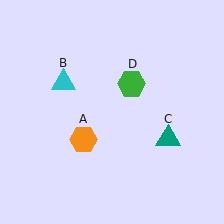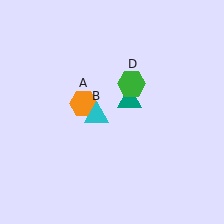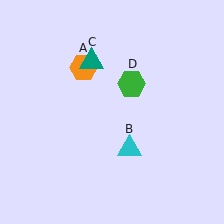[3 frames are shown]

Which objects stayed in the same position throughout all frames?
Green hexagon (object D) remained stationary.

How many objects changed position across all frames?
3 objects changed position: orange hexagon (object A), cyan triangle (object B), teal triangle (object C).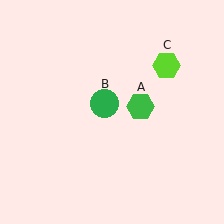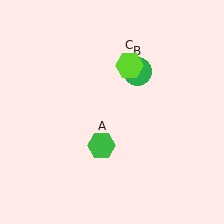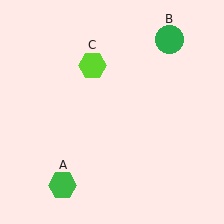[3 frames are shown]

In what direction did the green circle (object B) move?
The green circle (object B) moved up and to the right.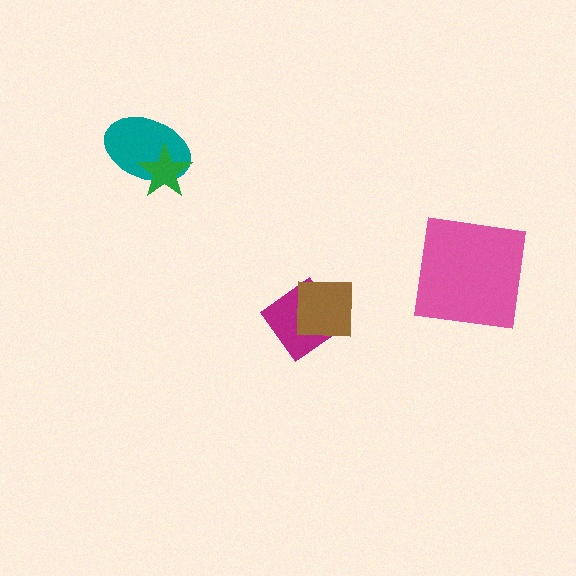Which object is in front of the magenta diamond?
The brown square is in front of the magenta diamond.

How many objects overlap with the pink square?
0 objects overlap with the pink square.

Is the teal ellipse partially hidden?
Yes, it is partially covered by another shape.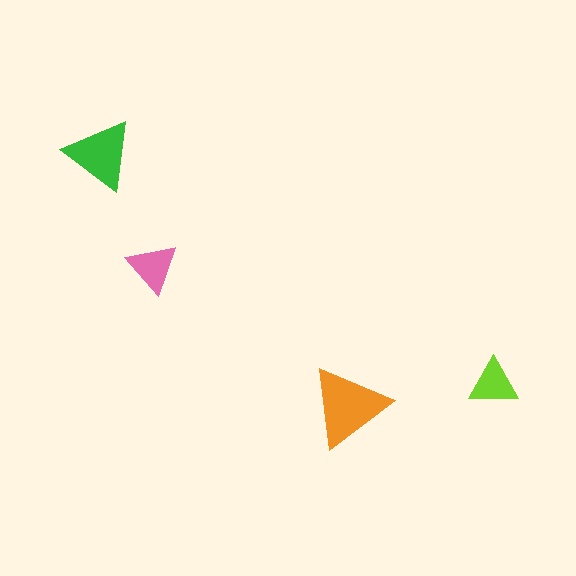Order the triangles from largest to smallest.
the orange one, the green one, the pink one, the lime one.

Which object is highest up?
The green triangle is topmost.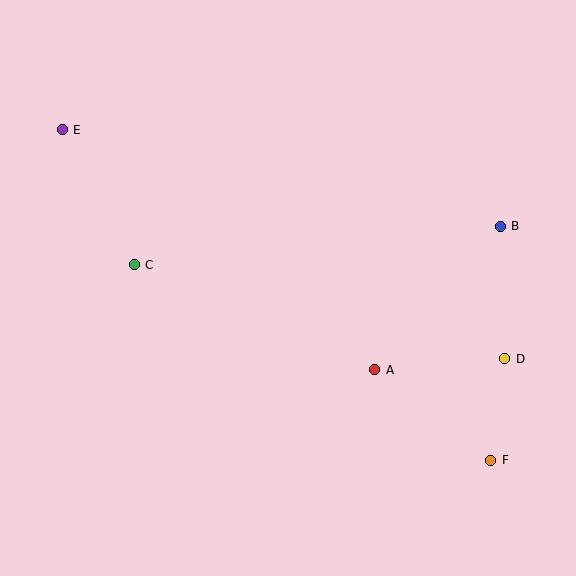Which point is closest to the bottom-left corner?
Point C is closest to the bottom-left corner.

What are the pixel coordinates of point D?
Point D is at (505, 359).